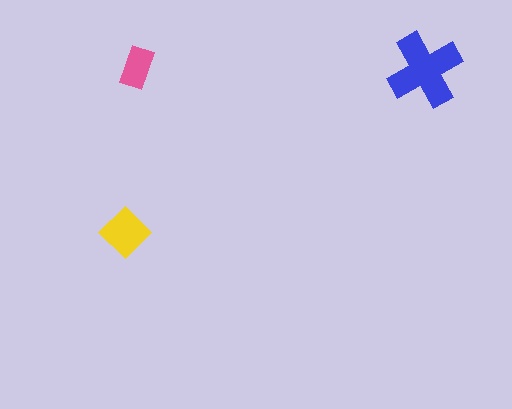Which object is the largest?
The blue cross.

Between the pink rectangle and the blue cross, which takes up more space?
The blue cross.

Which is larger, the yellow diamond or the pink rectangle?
The yellow diamond.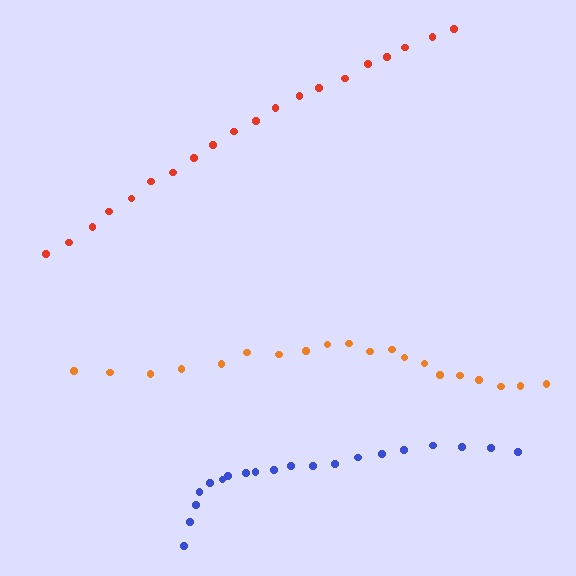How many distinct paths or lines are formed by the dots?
There are 3 distinct paths.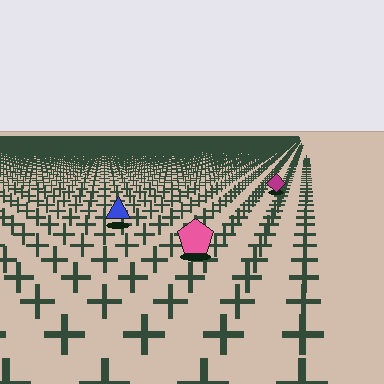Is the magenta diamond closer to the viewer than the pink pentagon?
No. The pink pentagon is closer — you can tell from the texture gradient: the ground texture is coarser near it.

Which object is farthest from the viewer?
The magenta diamond is farthest from the viewer. It appears smaller and the ground texture around it is denser.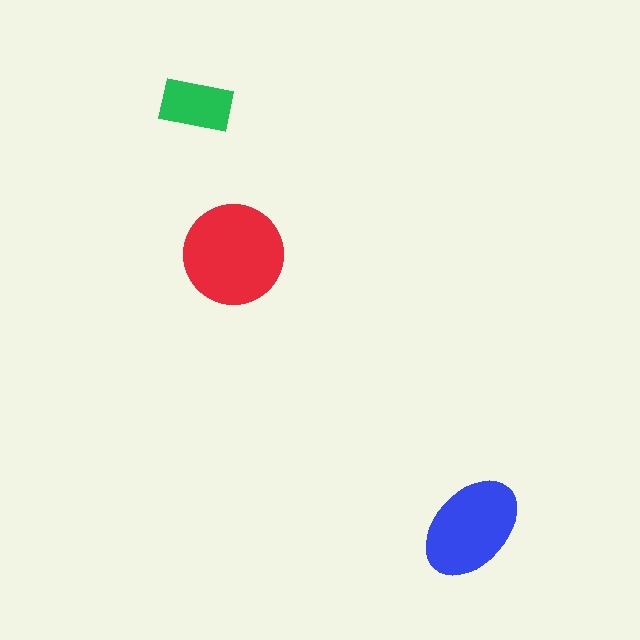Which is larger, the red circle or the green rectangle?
The red circle.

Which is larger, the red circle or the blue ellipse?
The red circle.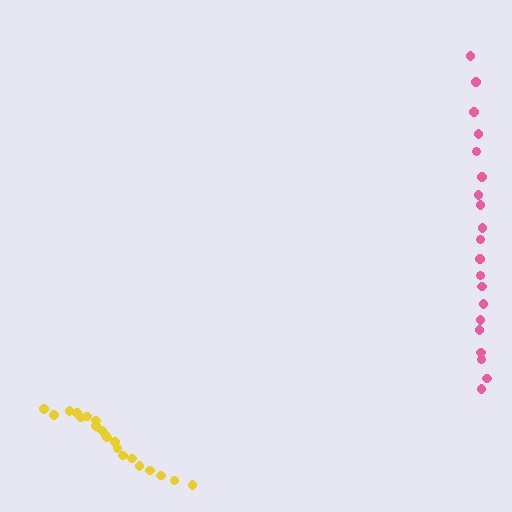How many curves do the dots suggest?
There are 2 distinct paths.